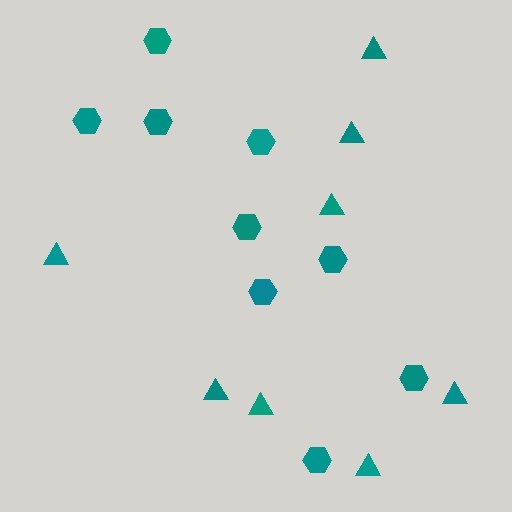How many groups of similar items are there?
There are 2 groups: one group of hexagons (9) and one group of triangles (8).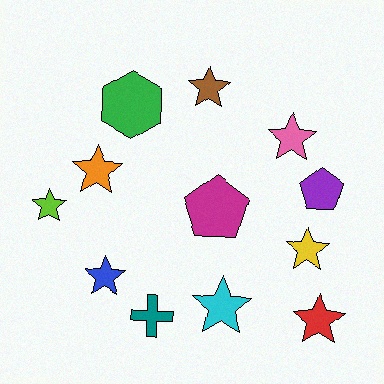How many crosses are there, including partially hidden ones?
There is 1 cross.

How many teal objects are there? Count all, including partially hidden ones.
There is 1 teal object.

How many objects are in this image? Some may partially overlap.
There are 12 objects.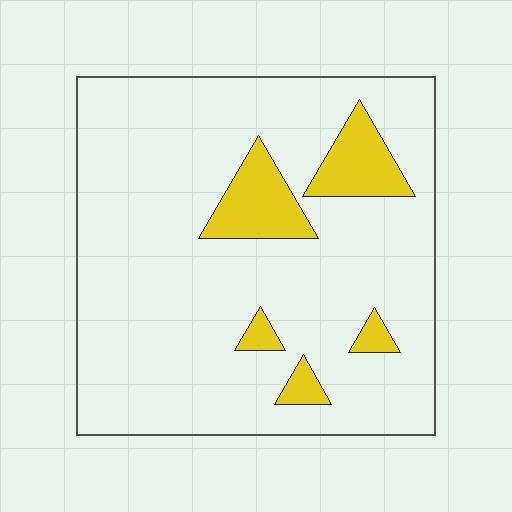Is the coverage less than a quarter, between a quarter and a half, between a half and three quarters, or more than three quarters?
Less than a quarter.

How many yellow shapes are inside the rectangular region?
5.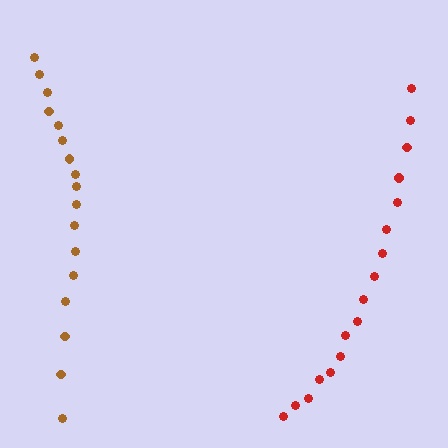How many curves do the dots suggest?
There are 2 distinct paths.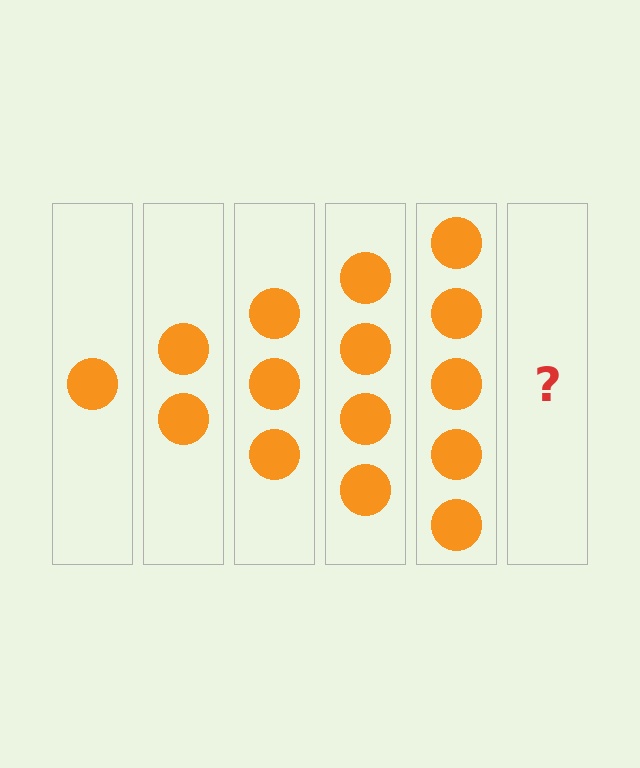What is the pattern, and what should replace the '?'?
The pattern is that each step adds one more circle. The '?' should be 6 circles.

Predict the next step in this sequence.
The next step is 6 circles.